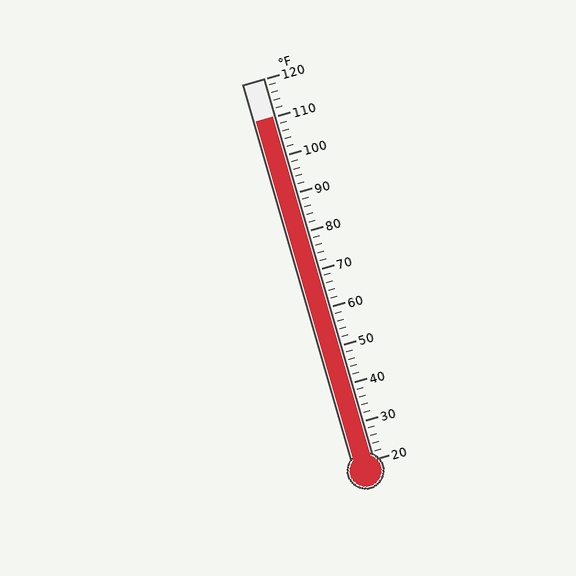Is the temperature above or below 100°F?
The temperature is above 100°F.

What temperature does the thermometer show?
The thermometer shows approximately 110°F.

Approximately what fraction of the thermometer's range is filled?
The thermometer is filled to approximately 90% of its range.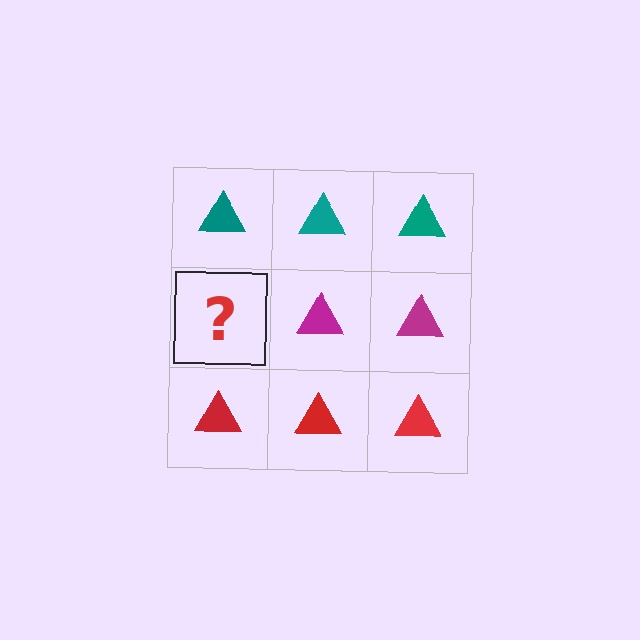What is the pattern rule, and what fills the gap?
The rule is that each row has a consistent color. The gap should be filled with a magenta triangle.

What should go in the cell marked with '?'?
The missing cell should contain a magenta triangle.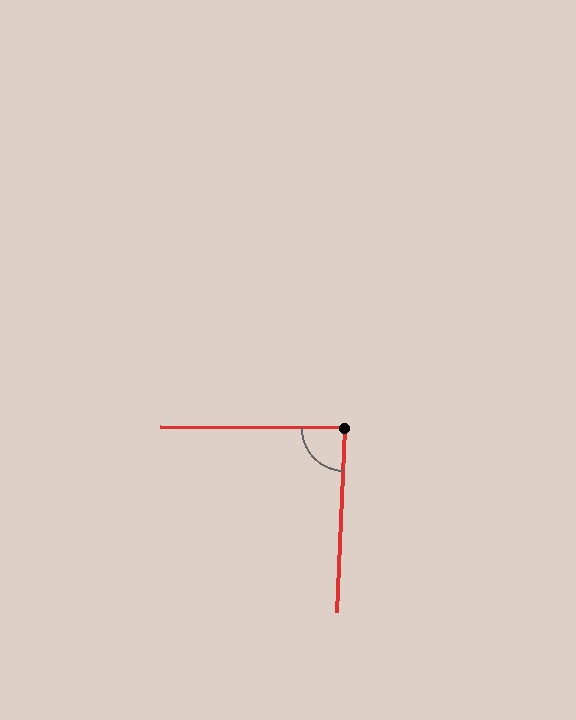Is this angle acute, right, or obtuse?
It is approximately a right angle.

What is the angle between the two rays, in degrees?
Approximately 88 degrees.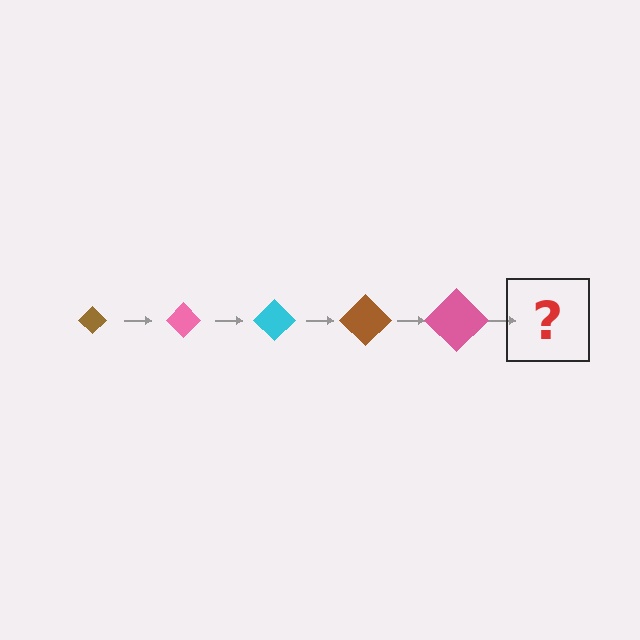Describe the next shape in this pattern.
It should be a cyan diamond, larger than the previous one.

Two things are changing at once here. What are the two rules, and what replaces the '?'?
The two rules are that the diamond grows larger each step and the color cycles through brown, pink, and cyan. The '?' should be a cyan diamond, larger than the previous one.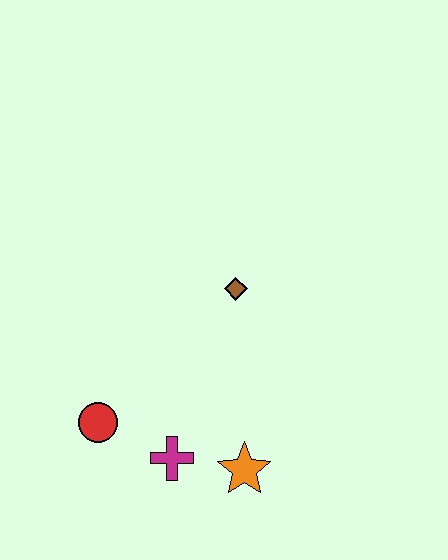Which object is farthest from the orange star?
The brown diamond is farthest from the orange star.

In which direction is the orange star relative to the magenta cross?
The orange star is to the right of the magenta cross.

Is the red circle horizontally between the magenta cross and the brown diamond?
No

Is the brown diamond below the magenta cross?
No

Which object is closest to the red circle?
The magenta cross is closest to the red circle.